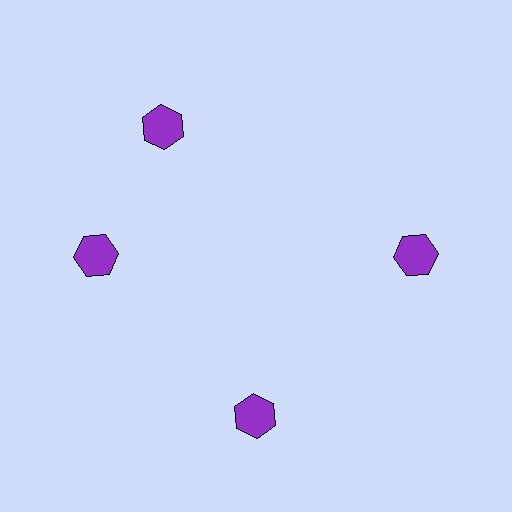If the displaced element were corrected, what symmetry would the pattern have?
It would have 4-fold rotational symmetry — the pattern would map onto itself every 90 degrees.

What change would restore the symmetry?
The symmetry would be restored by rotating it back into even spacing with its neighbors so that all 4 hexagons sit at equal angles and equal distance from the center.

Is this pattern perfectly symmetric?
No. The 4 purple hexagons are arranged in a ring, but one element near the 12 o'clock position is rotated out of alignment along the ring, breaking the 4-fold rotational symmetry.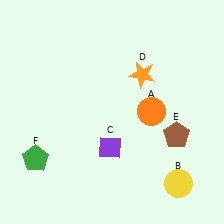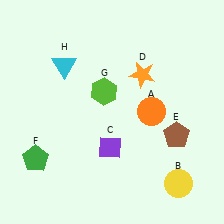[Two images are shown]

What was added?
A lime hexagon (G), a cyan triangle (H) were added in Image 2.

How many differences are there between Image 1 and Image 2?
There are 2 differences between the two images.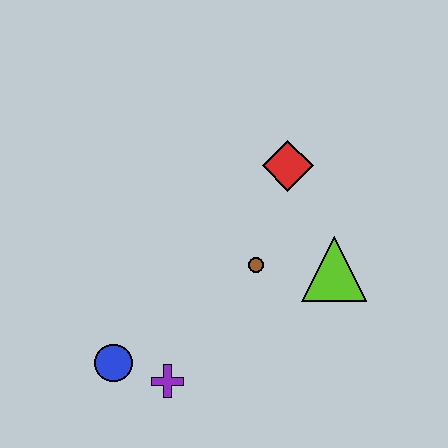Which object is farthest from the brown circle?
The blue circle is farthest from the brown circle.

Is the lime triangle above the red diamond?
No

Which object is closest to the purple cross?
The blue circle is closest to the purple cross.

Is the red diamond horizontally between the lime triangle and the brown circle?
Yes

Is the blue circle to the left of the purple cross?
Yes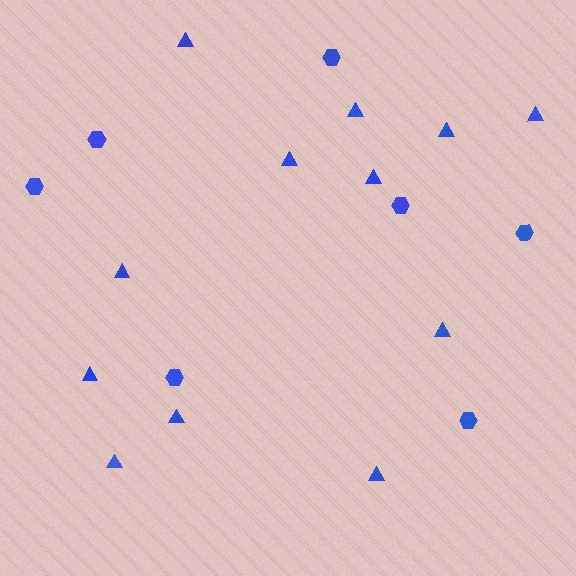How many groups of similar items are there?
There are 2 groups: one group of triangles (12) and one group of hexagons (7).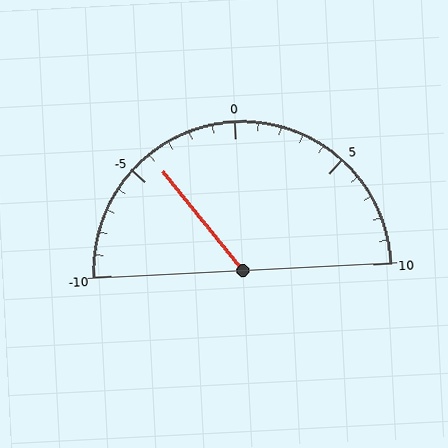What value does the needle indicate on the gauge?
The needle indicates approximately -4.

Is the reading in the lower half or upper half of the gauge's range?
The reading is in the lower half of the range (-10 to 10).